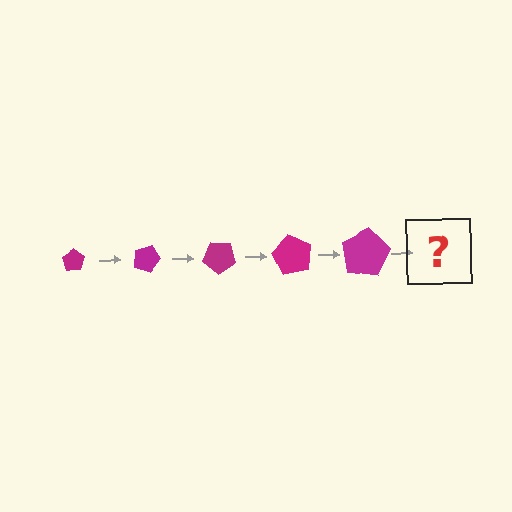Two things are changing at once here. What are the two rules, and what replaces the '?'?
The two rules are that the pentagon grows larger each step and it rotates 20 degrees each step. The '?' should be a pentagon, larger than the previous one and rotated 100 degrees from the start.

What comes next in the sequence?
The next element should be a pentagon, larger than the previous one and rotated 100 degrees from the start.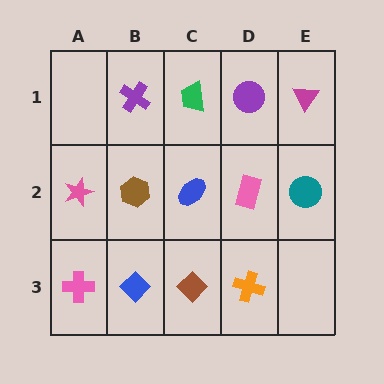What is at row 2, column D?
A pink rectangle.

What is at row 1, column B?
A purple cross.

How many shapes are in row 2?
5 shapes.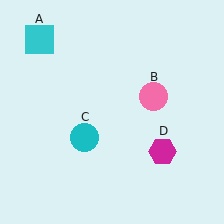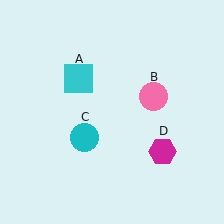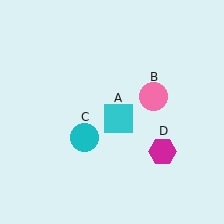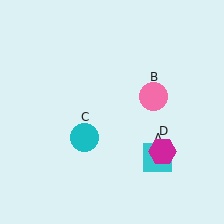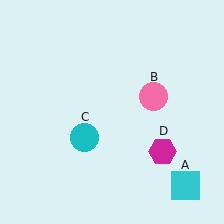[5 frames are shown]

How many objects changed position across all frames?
1 object changed position: cyan square (object A).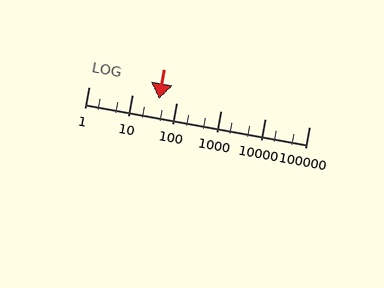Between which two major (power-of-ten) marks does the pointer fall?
The pointer is between 10 and 100.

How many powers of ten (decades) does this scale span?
The scale spans 5 decades, from 1 to 100000.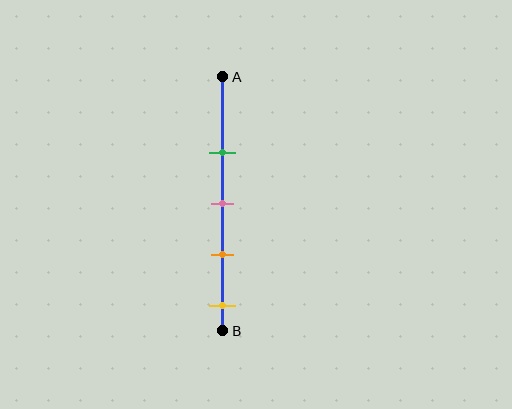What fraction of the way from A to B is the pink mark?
The pink mark is approximately 50% (0.5) of the way from A to B.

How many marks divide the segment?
There are 4 marks dividing the segment.